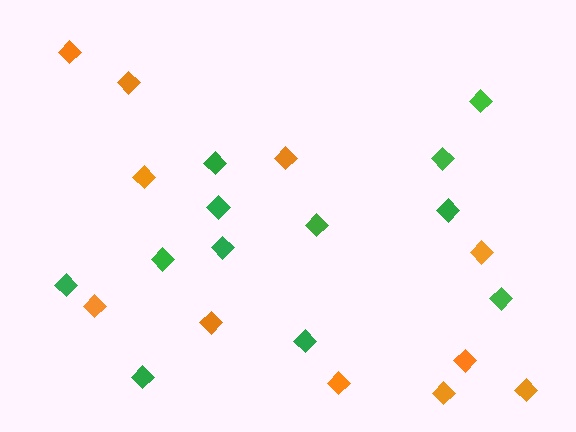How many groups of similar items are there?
There are 2 groups: one group of green diamonds (12) and one group of orange diamonds (11).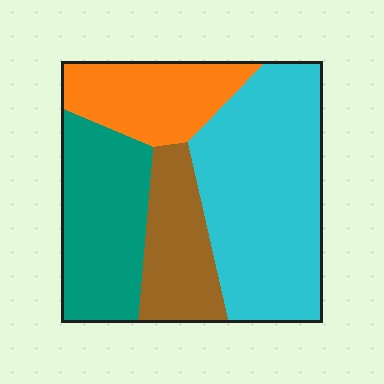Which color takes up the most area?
Cyan, at roughly 40%.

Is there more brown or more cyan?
Cyan.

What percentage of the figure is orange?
Orange covers about 20% of the figure.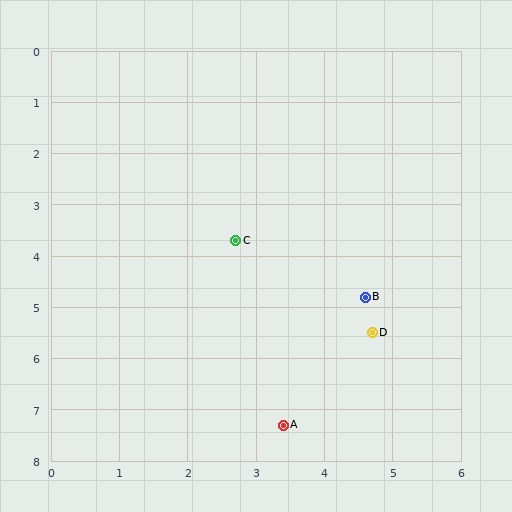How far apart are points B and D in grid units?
Points B and D are about 0.7 grid units apart.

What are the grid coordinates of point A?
Point A is at approximately (3.4, 7.3).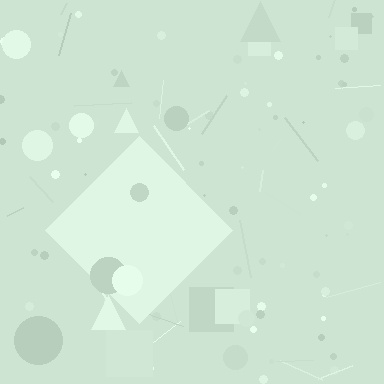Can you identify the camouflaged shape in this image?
The camouflaged shape is a diamond.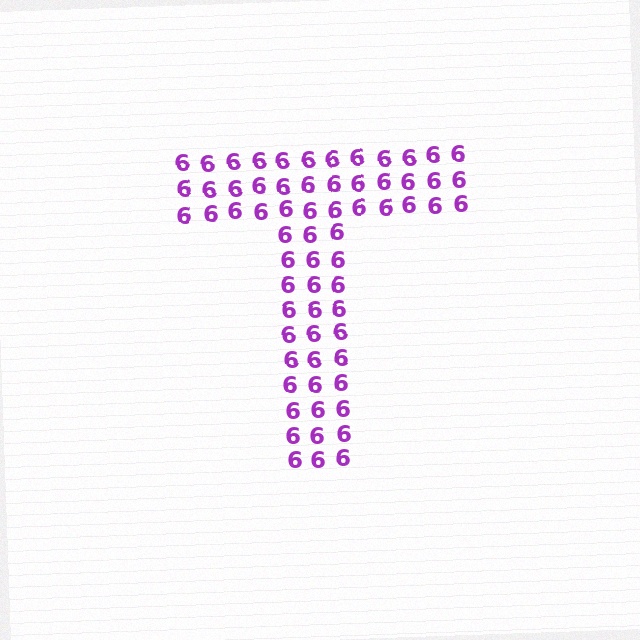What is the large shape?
The large shape is the letter T.